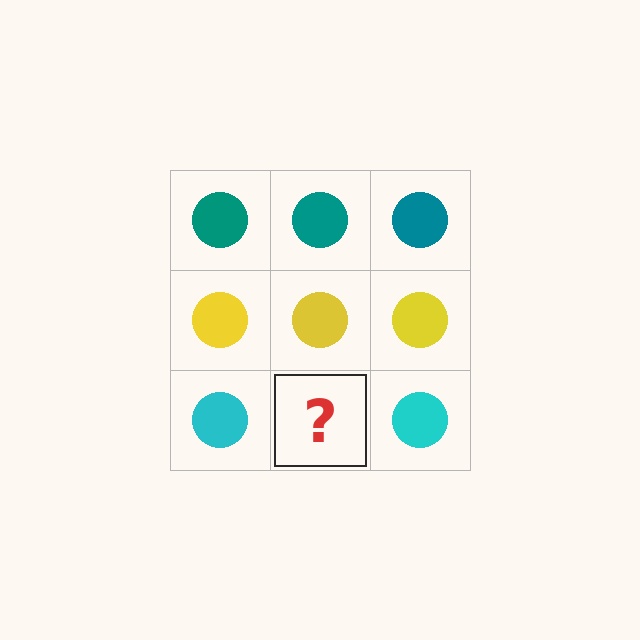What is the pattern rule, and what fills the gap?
The rule is that each row has a consistent color. The gap should be filled with a cyan circle.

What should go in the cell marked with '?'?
The missing cell should contain a cyan circle.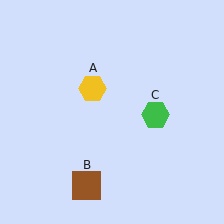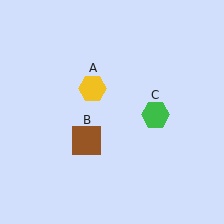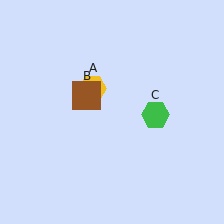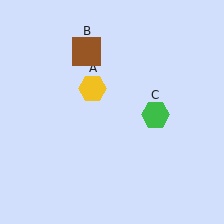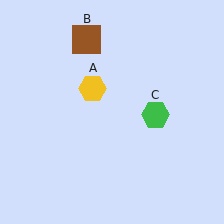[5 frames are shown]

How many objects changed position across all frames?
1 object changed position: brown square (object B).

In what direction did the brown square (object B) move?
The brown square (object B) moved up.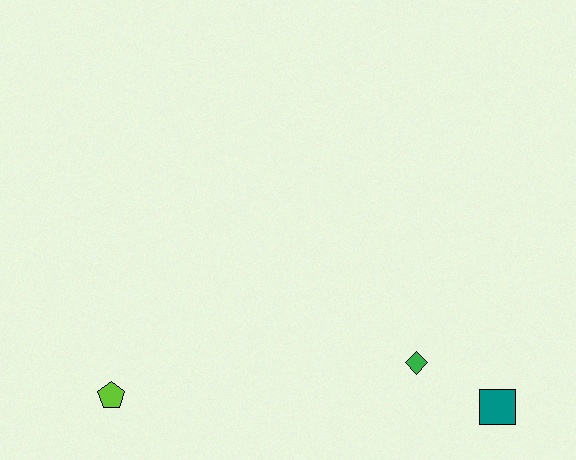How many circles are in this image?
There are no circles.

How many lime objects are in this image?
There is 1 lime object.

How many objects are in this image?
There are 3 objects.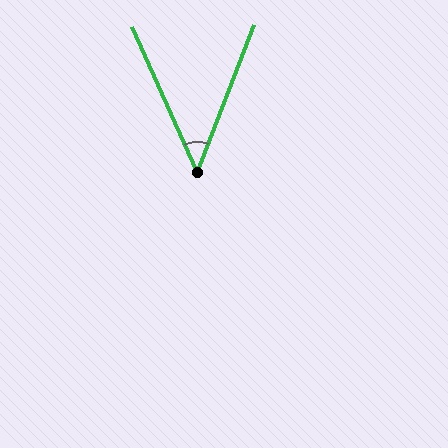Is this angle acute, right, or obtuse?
It is acute.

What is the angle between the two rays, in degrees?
Approximately 45 degrees.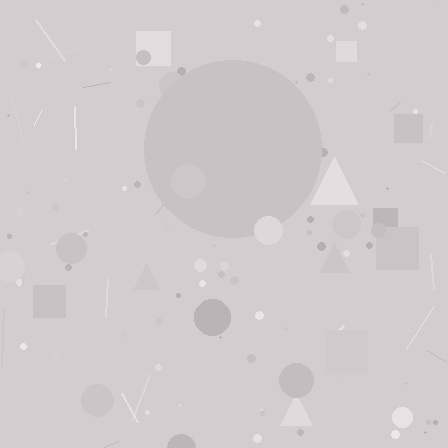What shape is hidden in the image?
A circle is hidden in the image.